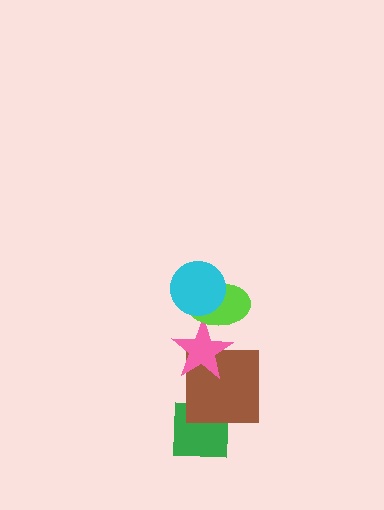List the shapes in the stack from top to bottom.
From top to bottom: the cyan circle, the lime ellipse, the pink star, the brown square, the green square.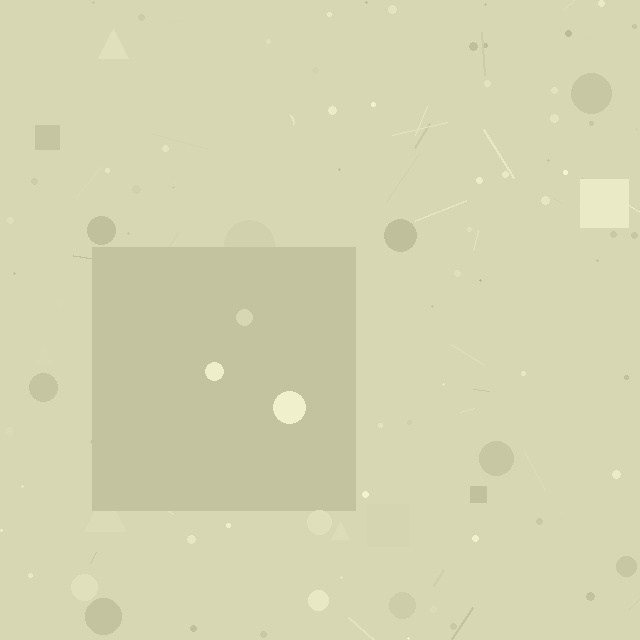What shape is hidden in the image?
A square is hidden in the image.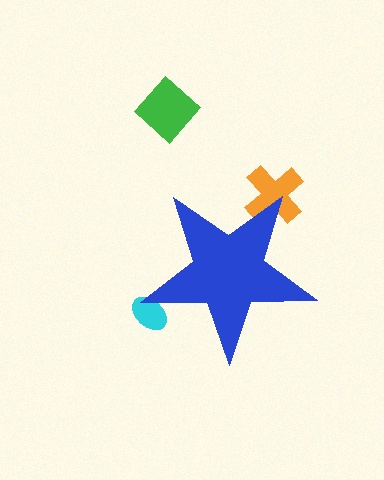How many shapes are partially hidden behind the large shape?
2 shapes are partially hidden.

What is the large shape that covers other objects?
A blue star.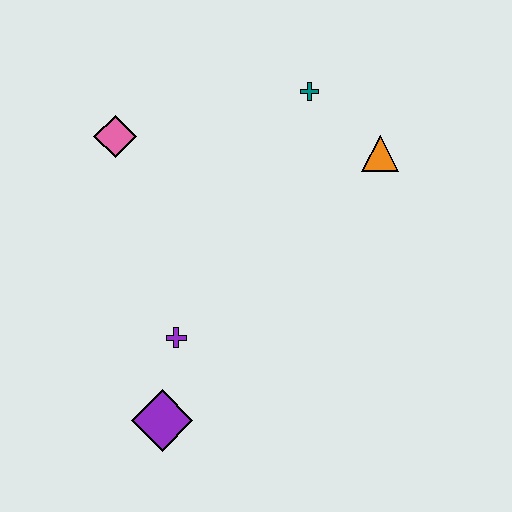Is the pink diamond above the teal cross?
No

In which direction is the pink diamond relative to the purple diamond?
The pink diamond is above the purple diamond.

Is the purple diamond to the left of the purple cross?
Yes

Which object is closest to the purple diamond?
The purple cross is closest to the purple diamond.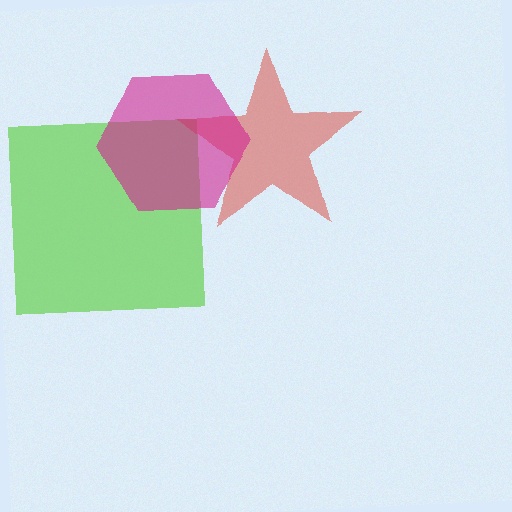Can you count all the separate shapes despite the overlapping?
Yes, there are 3 separate shapes.